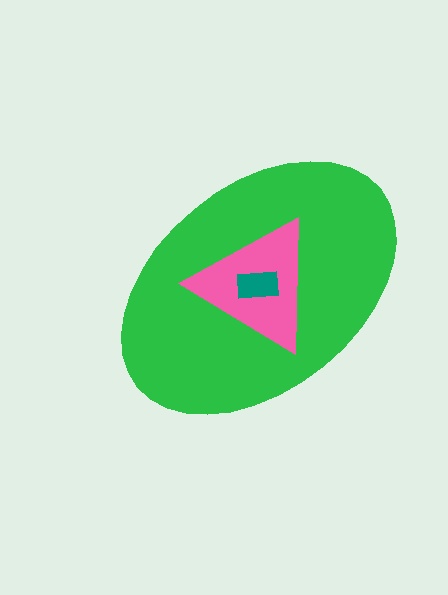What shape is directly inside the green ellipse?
The pink triangle.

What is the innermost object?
The teal rectangle.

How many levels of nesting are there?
3.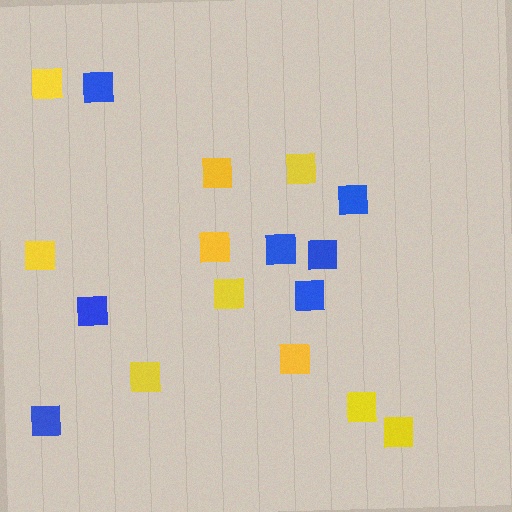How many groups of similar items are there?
There are 2 groups: one group of blue squares (7) and one group of yellow squares (10).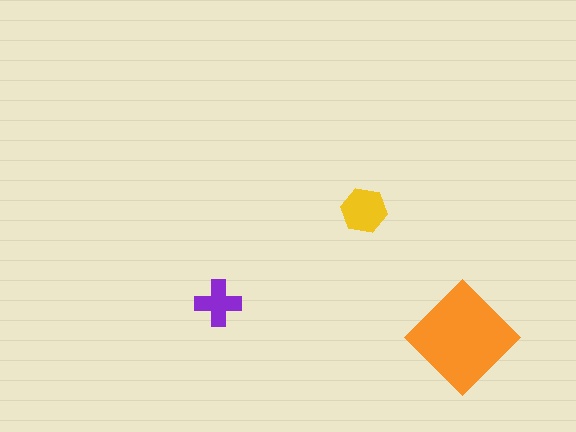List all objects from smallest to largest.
The purple cross, the yellow hexagon, the orange diamond.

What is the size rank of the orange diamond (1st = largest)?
1st.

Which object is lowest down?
The orange diamond is bottommost.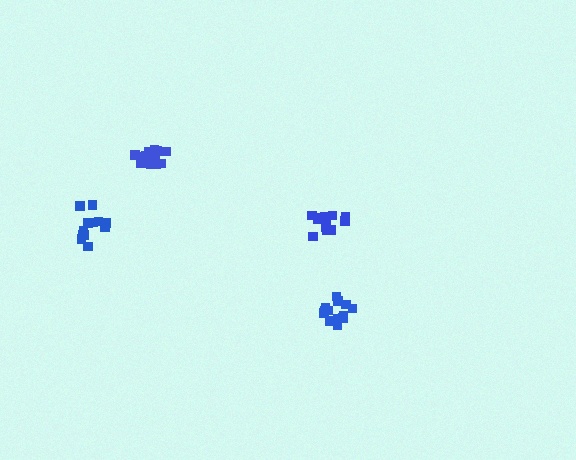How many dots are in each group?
Group 1: 13 dots, Group 2: 12 dots, Group 3: 13 dots, Group 4: 12 dots (50 total).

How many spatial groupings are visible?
There are 4 spatial groupings.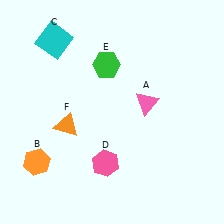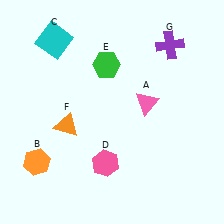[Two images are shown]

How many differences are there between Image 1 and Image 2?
There is 1 difference between the two images.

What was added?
A purple cross (G) was added in Image 2.